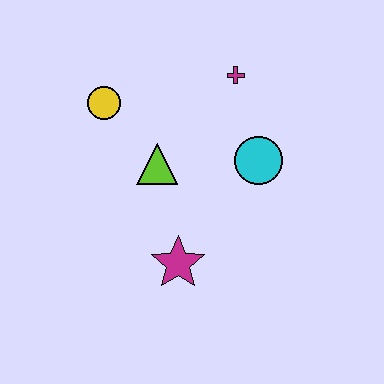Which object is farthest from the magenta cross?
The magenta star is farthest from the magenta cross.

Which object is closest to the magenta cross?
The cyan circle is closest to the magenta cross.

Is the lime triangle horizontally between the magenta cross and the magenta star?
No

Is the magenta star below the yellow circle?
Yes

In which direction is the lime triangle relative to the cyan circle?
The lime triangle is to the left of the cyan circle.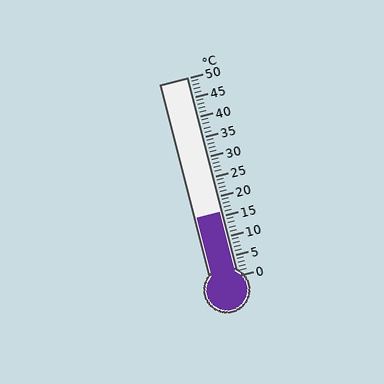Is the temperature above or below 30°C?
The temperature is below 30°C.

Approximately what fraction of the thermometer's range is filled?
The thermometer is filled to approximately 30% of its range.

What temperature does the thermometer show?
The thermometer shows approximately 16°C.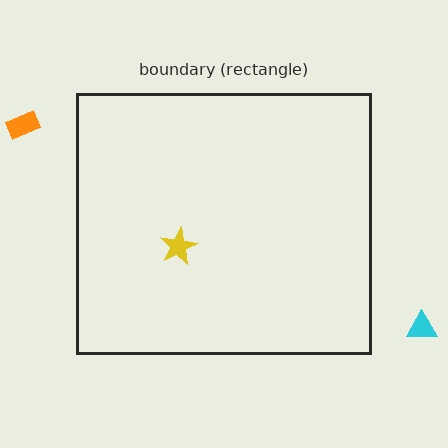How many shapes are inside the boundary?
1 inside, 2 outside.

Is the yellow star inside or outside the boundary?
Inside.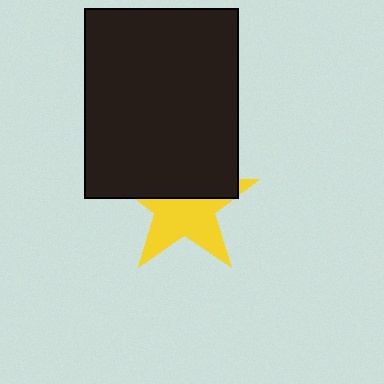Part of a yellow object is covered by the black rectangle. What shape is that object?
It is a star.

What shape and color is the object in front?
The object in front is a black rectangle.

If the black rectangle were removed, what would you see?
You would see the complete yellow star.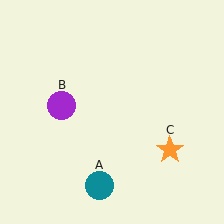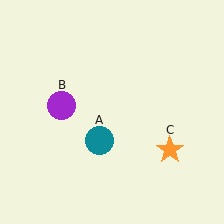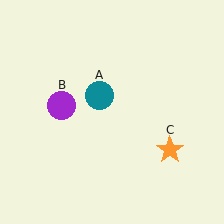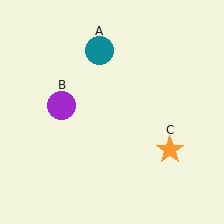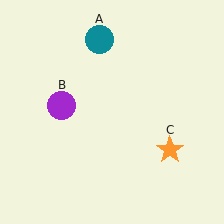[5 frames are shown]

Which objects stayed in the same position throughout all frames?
Purple circle (object B) and orange star (object C) remained stationary.